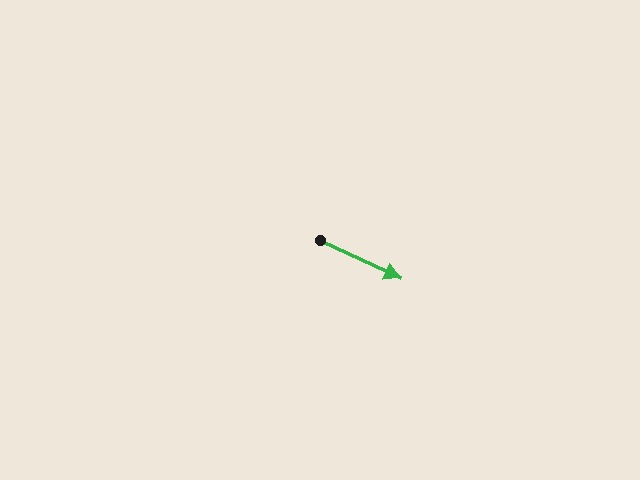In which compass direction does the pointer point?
Southeast.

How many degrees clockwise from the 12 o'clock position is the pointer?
Approximately 115 degrees.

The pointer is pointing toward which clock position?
Roughly 4 o'clock.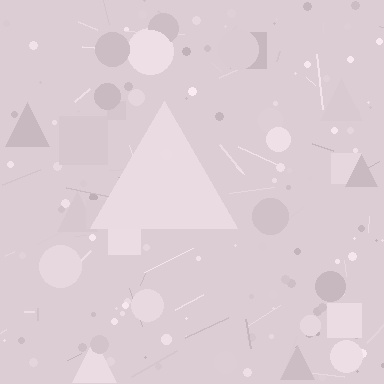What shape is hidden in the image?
A triangle is hidden in the image.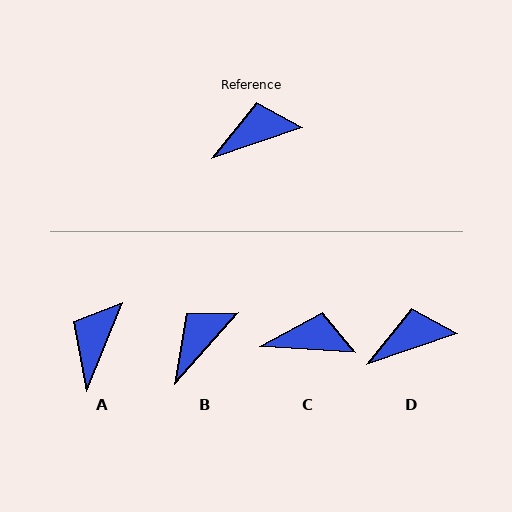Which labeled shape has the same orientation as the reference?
D.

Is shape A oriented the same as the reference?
No, it is off by about 49 degrees.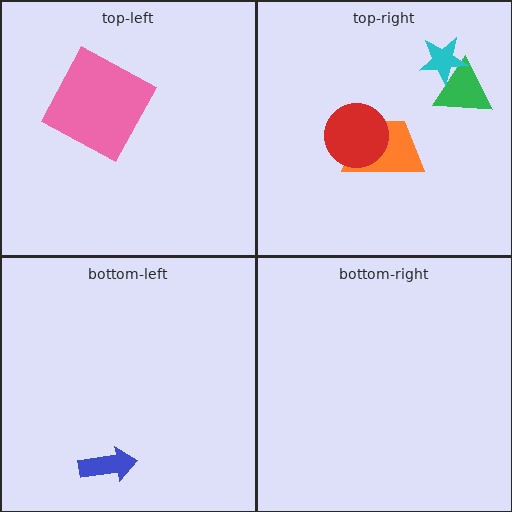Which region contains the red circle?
The top-right region.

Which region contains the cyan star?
The top-right region.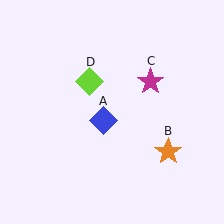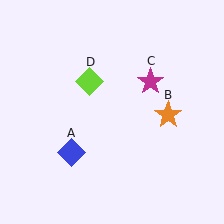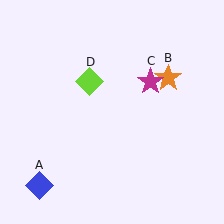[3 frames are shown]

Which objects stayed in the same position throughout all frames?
Magenta star (object C) and lime diamond (object D) remained stationary.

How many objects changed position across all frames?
2 objects changed position: blue diamond (object A), orange star (object B).